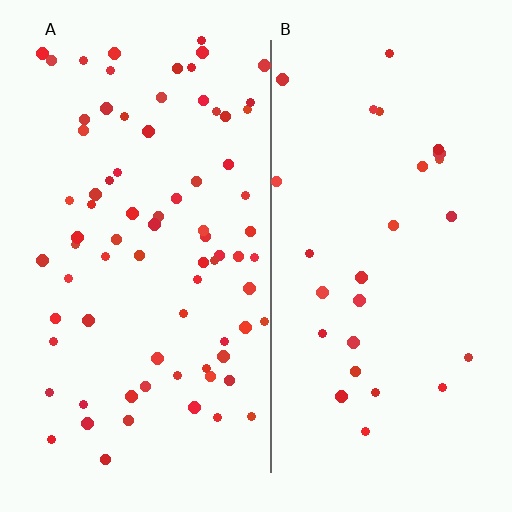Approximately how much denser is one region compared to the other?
Approximately 2.8× — region A over region B.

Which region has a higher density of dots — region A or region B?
A (the left).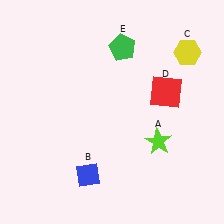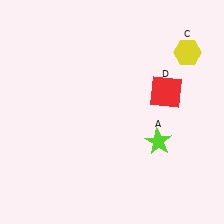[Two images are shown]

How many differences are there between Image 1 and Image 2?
There are 2 differences between the two images.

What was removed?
The green pentagon (E), the blue diamond (B) were removed in Image 2.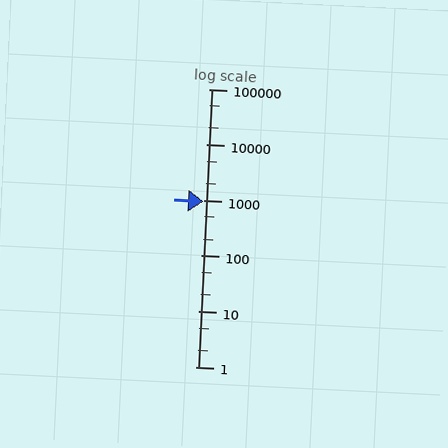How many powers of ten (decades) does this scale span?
The scale spans 5 decades, from 1 to 100000.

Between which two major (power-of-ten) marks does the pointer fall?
The pointer is between 100 and 1000.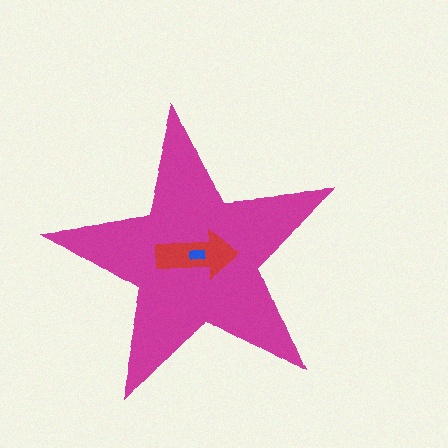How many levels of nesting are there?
3.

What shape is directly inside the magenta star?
The red arrow.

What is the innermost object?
The blue rectangle.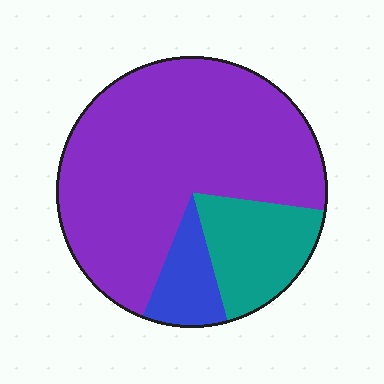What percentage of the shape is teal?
Teal covers 18% of the shape.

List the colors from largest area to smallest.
From largest to smallest: purple, teal, blue.